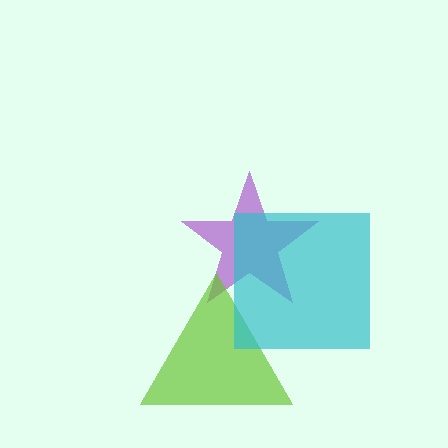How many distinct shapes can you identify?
There are 3 distinct shapes: a purple star, a lime triangle, a cyan square.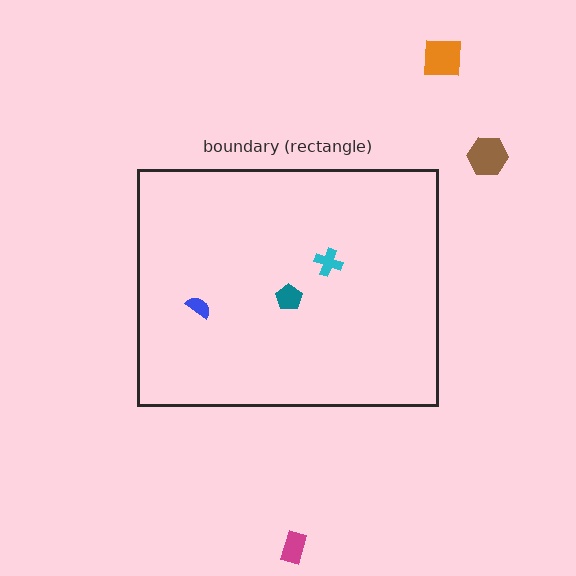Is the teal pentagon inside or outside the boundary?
Inside.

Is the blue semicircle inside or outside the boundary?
Inside.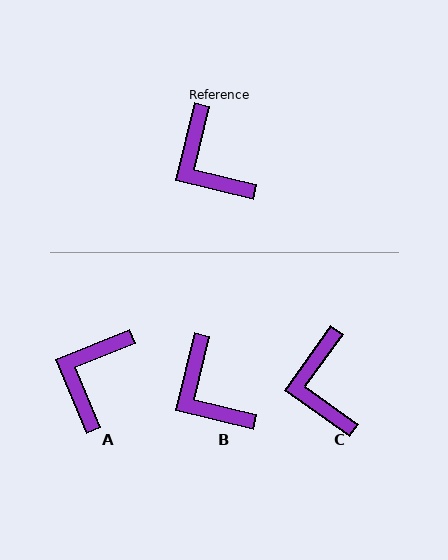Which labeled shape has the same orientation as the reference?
B.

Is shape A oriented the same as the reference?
No, it is off by about 54 degrees.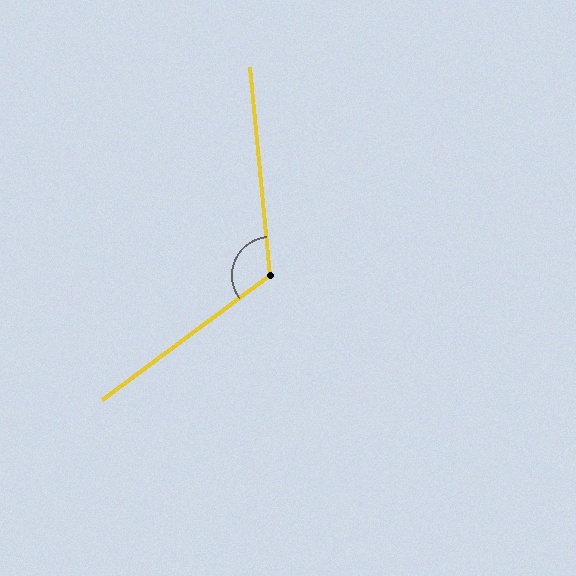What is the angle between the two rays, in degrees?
Approximately 121 degrees.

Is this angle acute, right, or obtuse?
It is obtuse.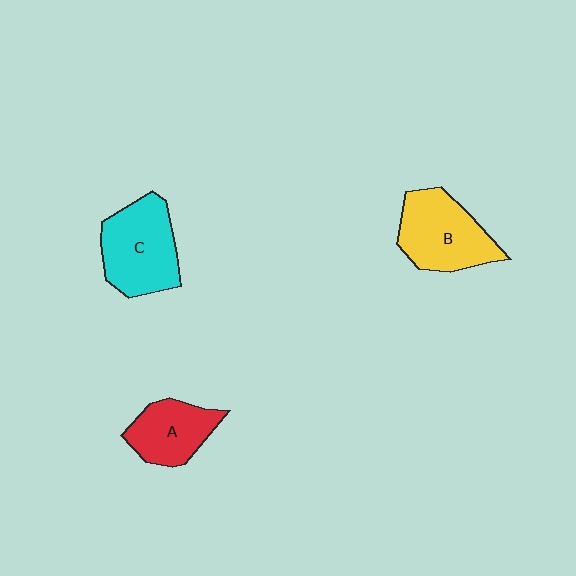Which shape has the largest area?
Shape C (cyan).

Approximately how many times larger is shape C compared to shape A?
Approximately 1.4 times.